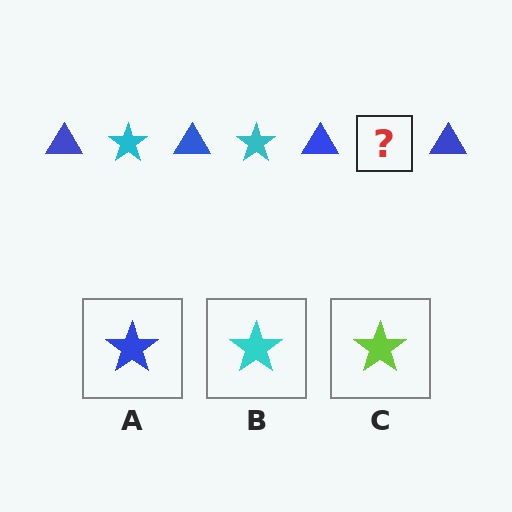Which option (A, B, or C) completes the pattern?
B.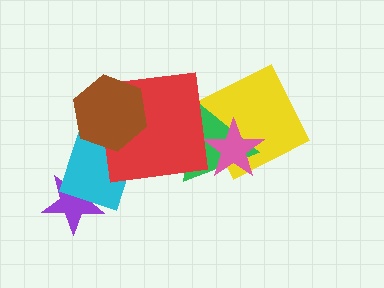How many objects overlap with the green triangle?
3 objects overlap with the green triangle.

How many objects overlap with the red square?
3 objects overlap with the red square.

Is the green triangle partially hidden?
Yes, it is partially covered by another shape.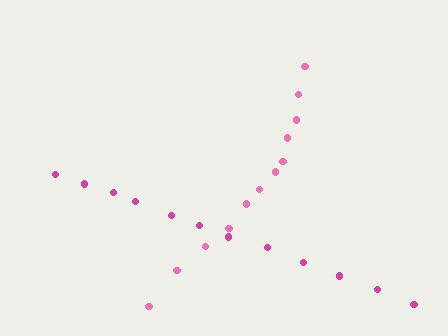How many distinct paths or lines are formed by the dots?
There are 2 distinct paths.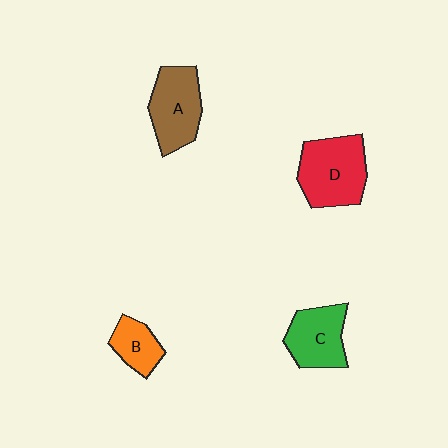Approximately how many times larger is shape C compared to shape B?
Approximately 1.6 times.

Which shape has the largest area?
Shape D (red).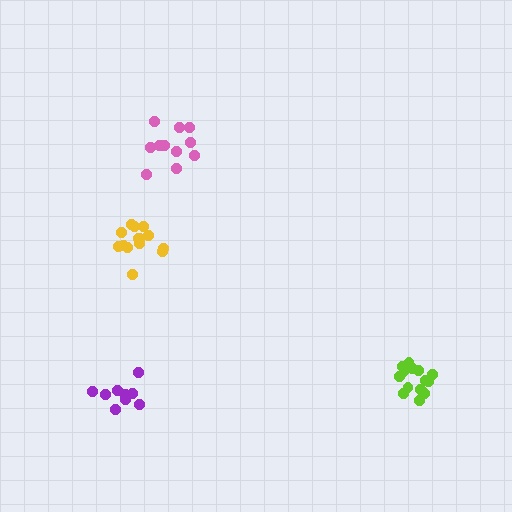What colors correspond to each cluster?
The clusters are colored: purple, yellow, pink, lime.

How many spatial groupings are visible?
There are 4 spatial groupings.